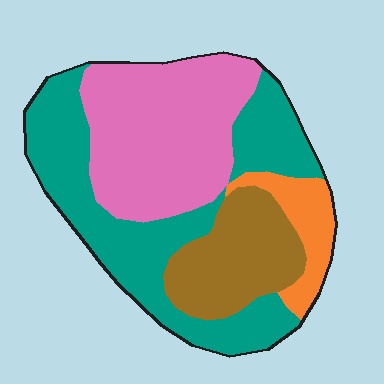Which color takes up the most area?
Teal, at roughly 40%.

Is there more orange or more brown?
Brown.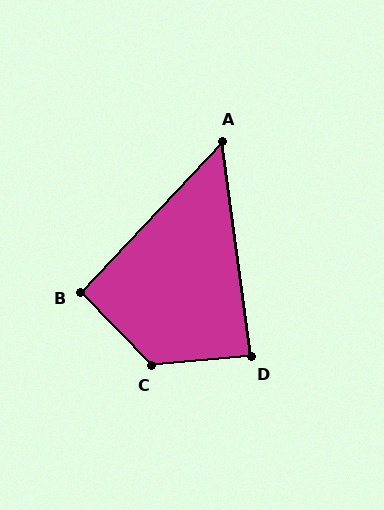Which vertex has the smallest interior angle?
A, at approximately 51 degrees.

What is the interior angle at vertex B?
Approximately 93 degrees (approximately right).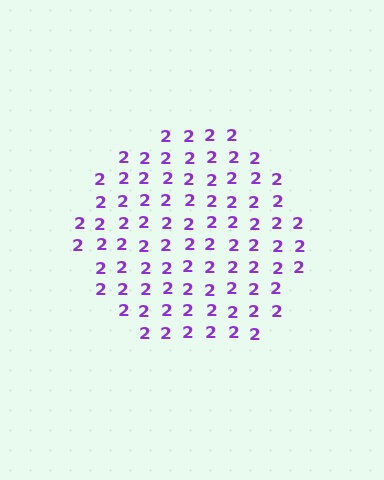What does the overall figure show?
The overall figure shows a circle.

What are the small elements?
The small elements are digit 2's.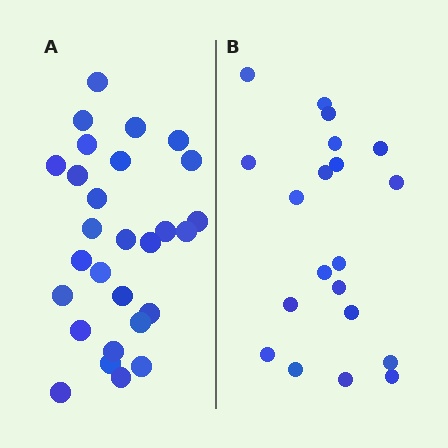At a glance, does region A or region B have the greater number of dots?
Region A (the left region) has more dots.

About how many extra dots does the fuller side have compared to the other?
Region A has roughly 8 or so more dots than region B.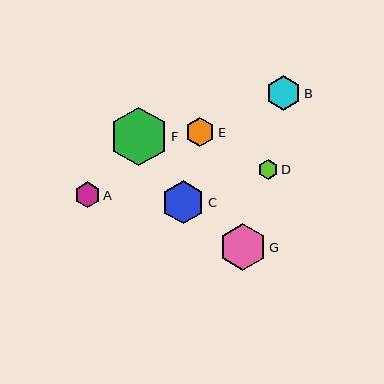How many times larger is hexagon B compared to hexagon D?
Hexagon B is approximately 1.8 times the size of hexagon D.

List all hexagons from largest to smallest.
From largest to smallest: F, G, C, B, E, A, D.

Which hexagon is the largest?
Hexagon F is the largest with a size of approximately 58 pixels.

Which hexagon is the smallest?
Hexagon D is the smallest with a size of approximately 20 pixels.